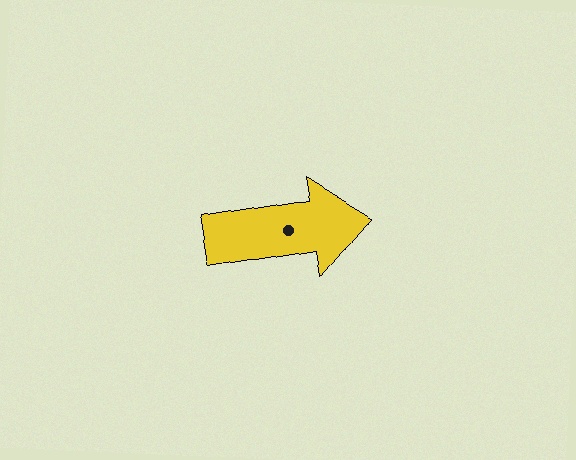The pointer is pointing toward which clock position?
Roughly 3 o'clock.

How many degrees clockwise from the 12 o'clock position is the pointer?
Approximately 81 degrees.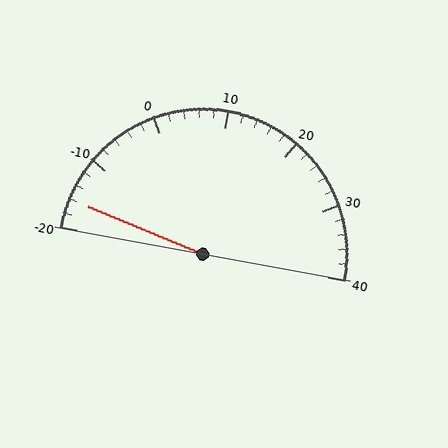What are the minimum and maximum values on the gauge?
The gauge ranges from -20 to 40.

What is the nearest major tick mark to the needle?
The nearest major tick mark is -20.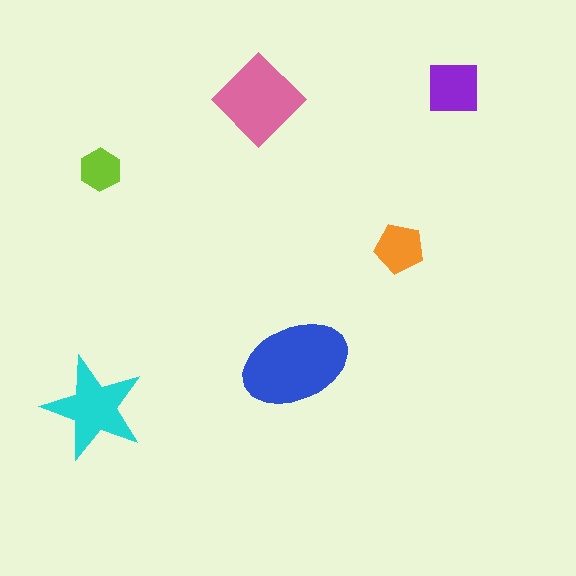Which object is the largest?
The blue ellipse.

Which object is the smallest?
The lime hexagon.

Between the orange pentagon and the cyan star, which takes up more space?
The cyan star.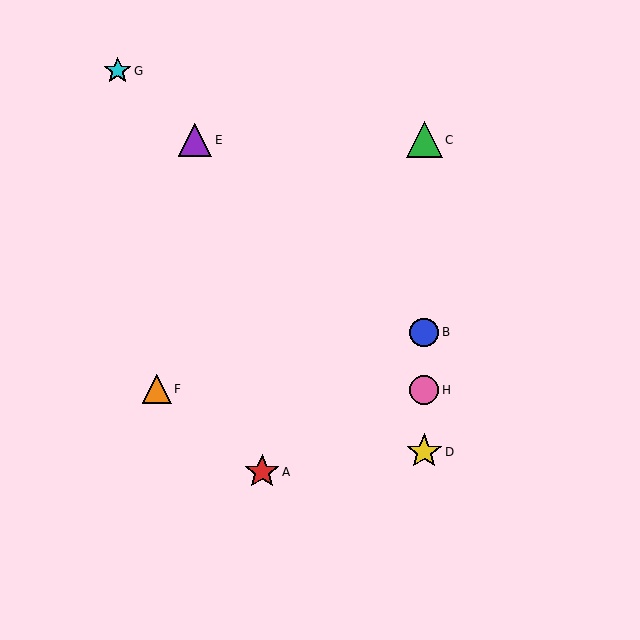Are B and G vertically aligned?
No, B is at x≈424 and G is at x≈118.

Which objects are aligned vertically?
Objects B, C, D, H are aligned vertically.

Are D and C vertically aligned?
Yes, both are at x≈424.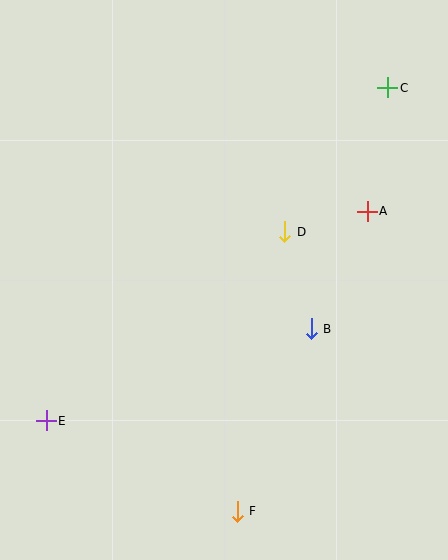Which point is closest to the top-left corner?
Point D is closest to the top-left corner.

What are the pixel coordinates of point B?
Point B is at (311, 329).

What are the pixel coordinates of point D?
Point D is at (285, 232).